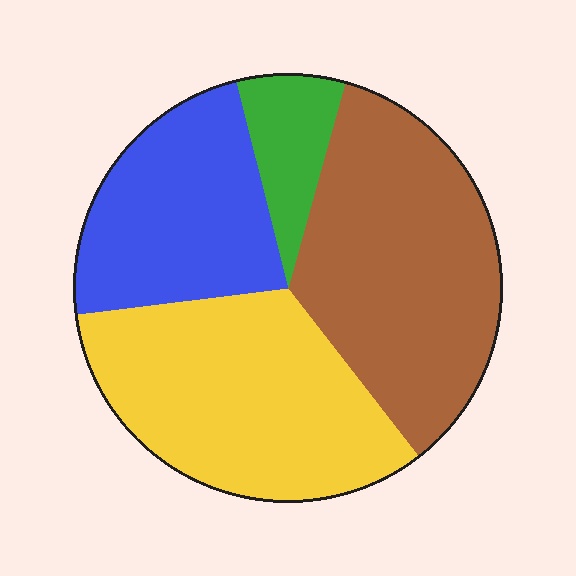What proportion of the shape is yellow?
Yellow covers roughly 35% of the shape.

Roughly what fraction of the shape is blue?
Blue covers roughly 25% of the shape.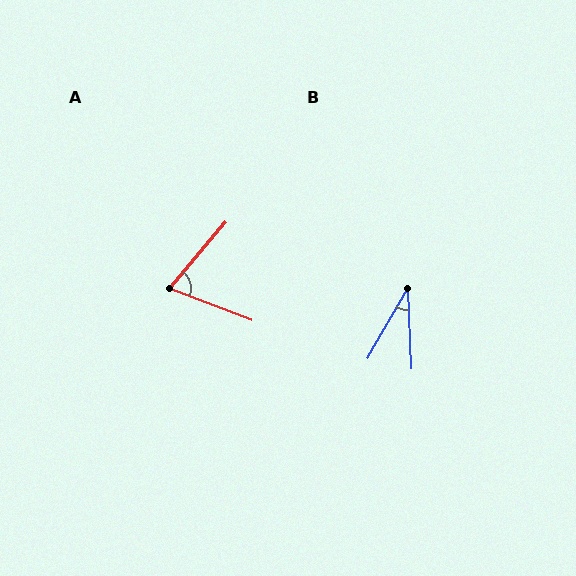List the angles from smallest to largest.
B (32°), A (70°).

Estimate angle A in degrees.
Approximately 70 degrees.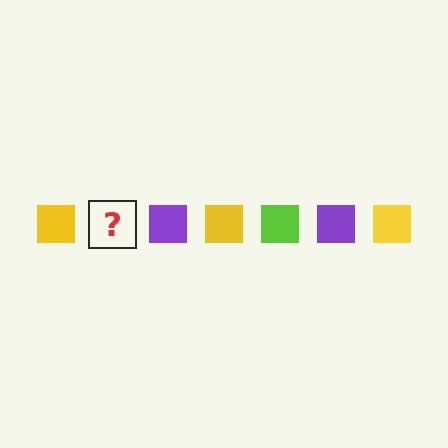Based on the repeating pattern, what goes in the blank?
The blank should be a lime square.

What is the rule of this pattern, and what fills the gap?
The rule is that the pattern cycles through yellow, lime, purple squares. The gap should be filled with a lime square.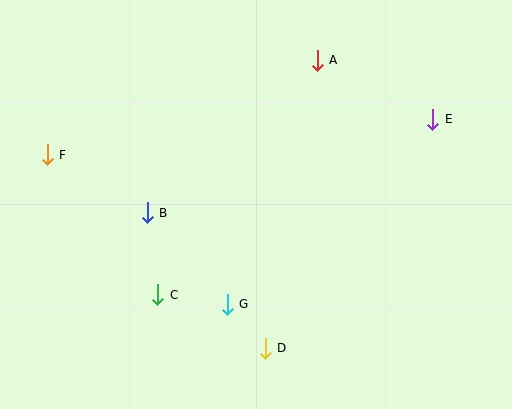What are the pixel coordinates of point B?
Point B is at (147, 213).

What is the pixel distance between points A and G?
The distance between A and G is 260 pixels.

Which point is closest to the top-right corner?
Point E is closest to the top-right corner.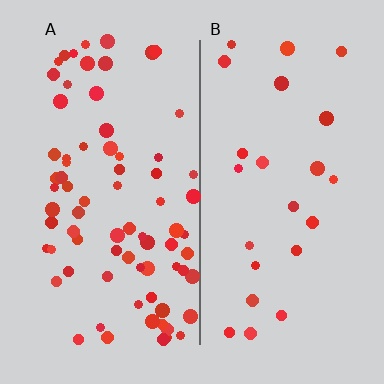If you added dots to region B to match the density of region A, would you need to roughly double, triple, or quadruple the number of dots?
Approximately triple.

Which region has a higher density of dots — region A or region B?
A (the left).